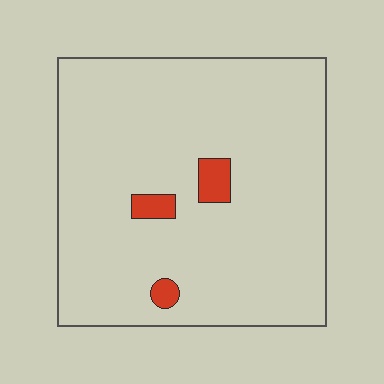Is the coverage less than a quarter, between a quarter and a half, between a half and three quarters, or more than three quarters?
Less than a quarter.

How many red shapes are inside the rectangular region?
3.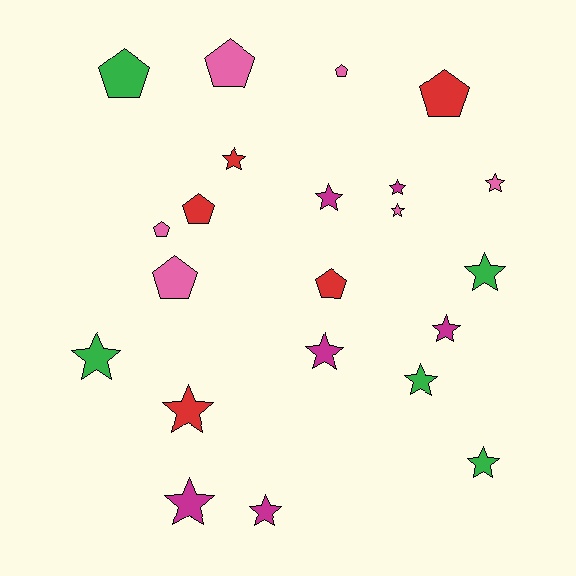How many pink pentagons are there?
There are 4 pink pentagons.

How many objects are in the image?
There are 22 objects.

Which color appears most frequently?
Magenta, with 6 objects.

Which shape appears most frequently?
Star, with 14 objects.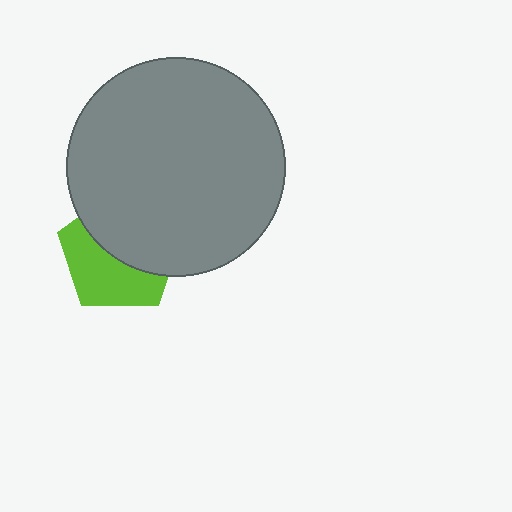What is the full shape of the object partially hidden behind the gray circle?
The partially hidden object is a lime pentagon.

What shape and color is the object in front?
The object in front is a gray circle.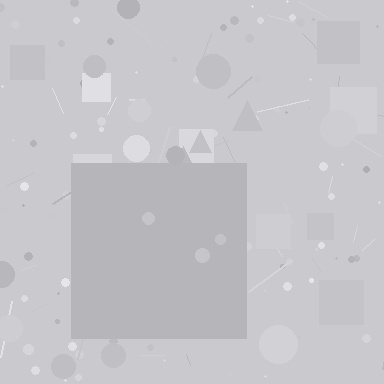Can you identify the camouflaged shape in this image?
The camouflaged shape is a square.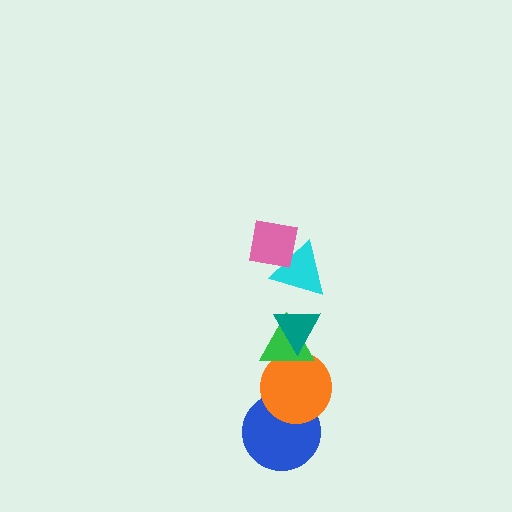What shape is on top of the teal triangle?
The cyan triangle is on top of the teal triangle.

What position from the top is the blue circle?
The blue circle is 6th from the top.